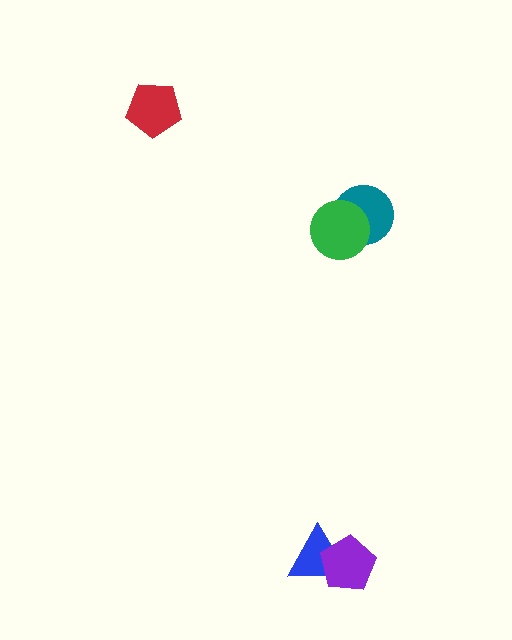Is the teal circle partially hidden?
Yes, it is partially covered by another shape.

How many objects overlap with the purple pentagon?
1 object overlaps with the purple pentagon.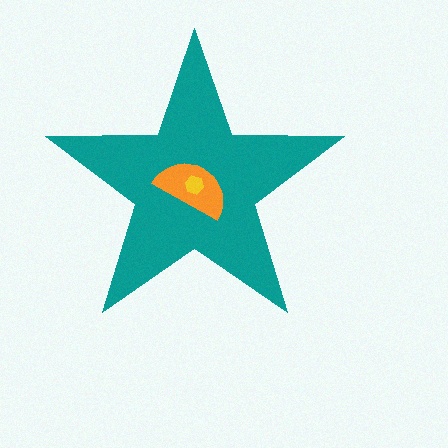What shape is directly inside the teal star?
The orange semicircle.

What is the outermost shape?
The teal star.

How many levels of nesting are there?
3.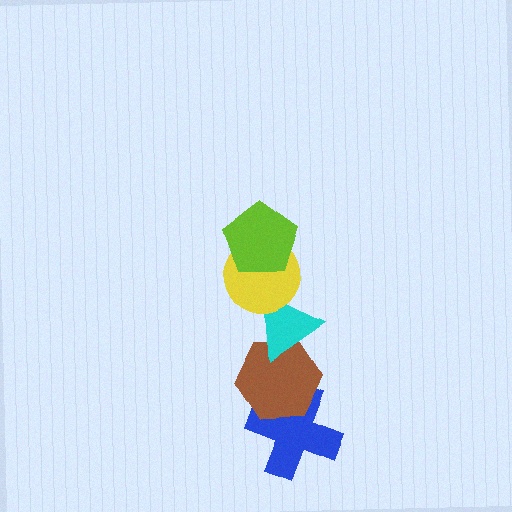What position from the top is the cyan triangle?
The cyan triangle is 3rd from the top.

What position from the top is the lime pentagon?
The lime pentagon is 1st from the top.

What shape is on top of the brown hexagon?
The cyan triangle is on top of the brown hexagon.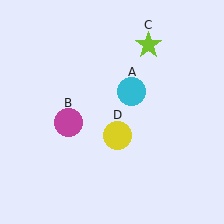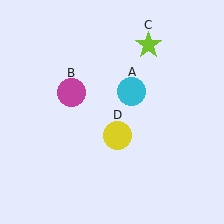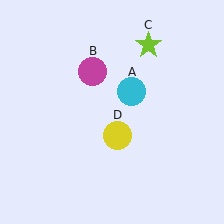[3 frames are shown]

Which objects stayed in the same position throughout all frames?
Cyan circle (object A) and lime star (object C) and yellow circle (object D) remained stationary.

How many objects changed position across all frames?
1 object changed position: magenta circle (object B).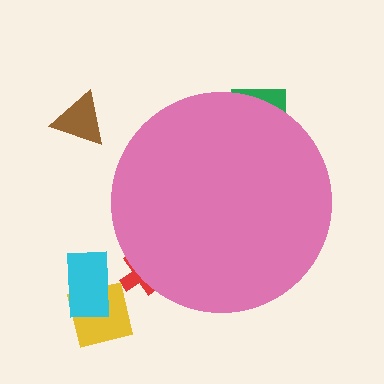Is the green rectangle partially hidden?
Yes, the green rectangle is partially hidden behind the pink circle.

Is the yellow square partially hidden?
No, the yellow square is fully visible.